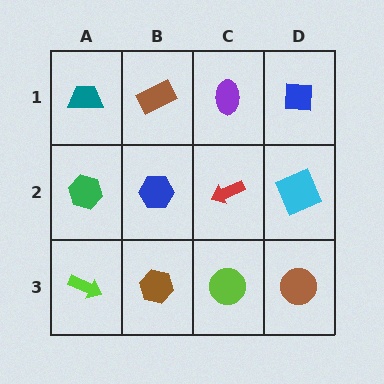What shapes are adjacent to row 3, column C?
A red arrow (row 2, column C), a brown hexagon (row 3, column B), a brown circle (row 3, column D).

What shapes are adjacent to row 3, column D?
A cyan square (row 2, column D), a lime circle (row 3, column C).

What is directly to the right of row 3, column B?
A lime circle.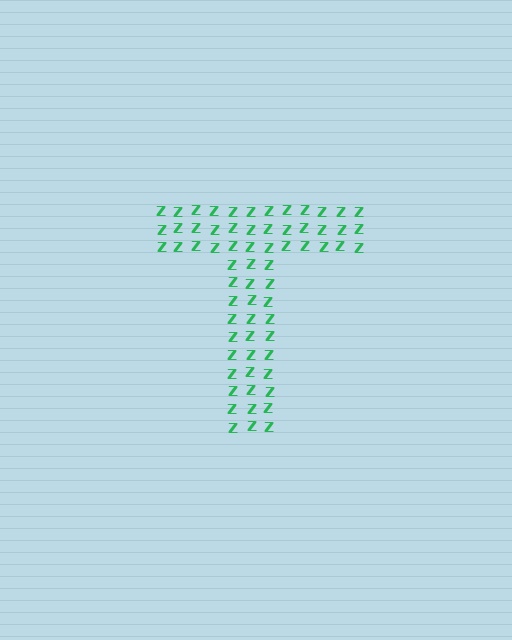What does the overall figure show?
The overall figure shows the letter T.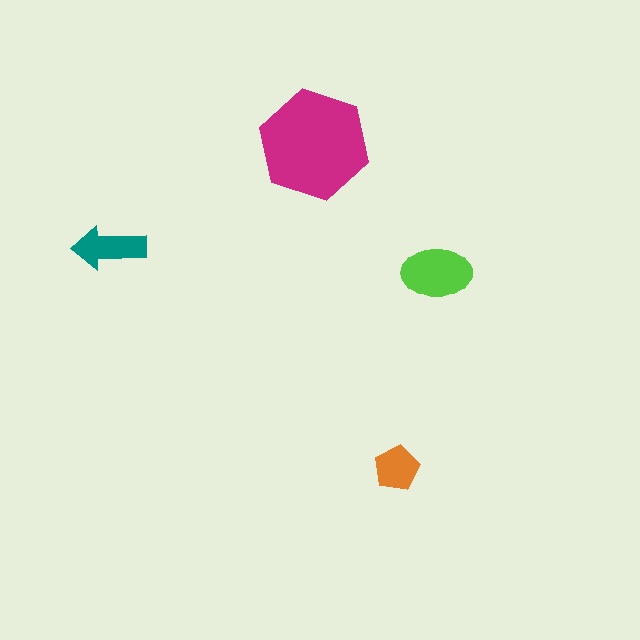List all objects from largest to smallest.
The magenta hexagon, the lime ellipse, the teal arrow, the orange pentagon.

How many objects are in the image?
There are 4 objects in the image.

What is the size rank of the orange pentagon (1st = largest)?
4th.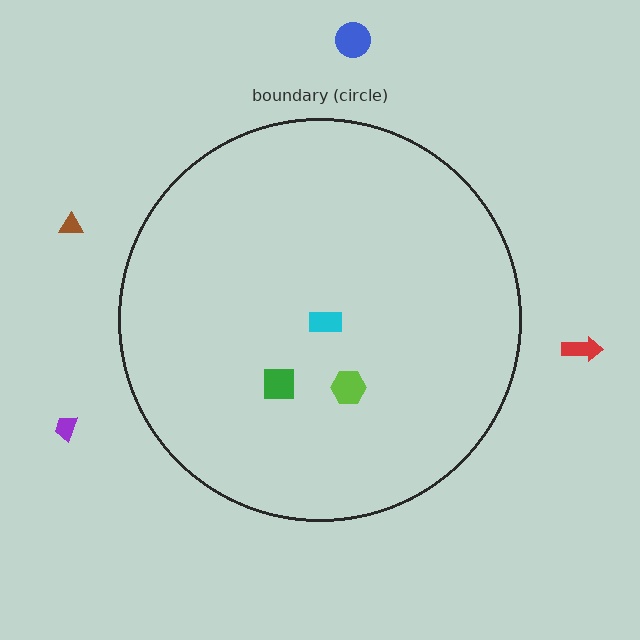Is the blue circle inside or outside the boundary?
Outside.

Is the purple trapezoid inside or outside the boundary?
Outside.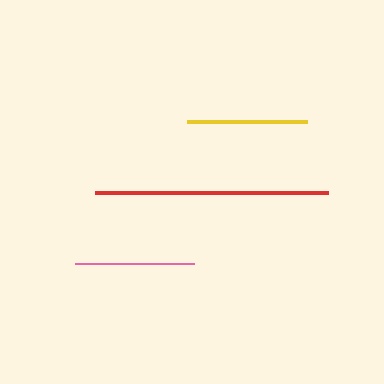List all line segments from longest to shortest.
From longest to shortest: red, yellow, pink.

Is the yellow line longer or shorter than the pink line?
The yellow line is longer than the pink line.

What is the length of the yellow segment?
The yellow segment is approximately 120 pixels long.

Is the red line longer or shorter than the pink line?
The red line is longer than the pink line.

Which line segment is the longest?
The red line is the longest at approximately 233 pixels.